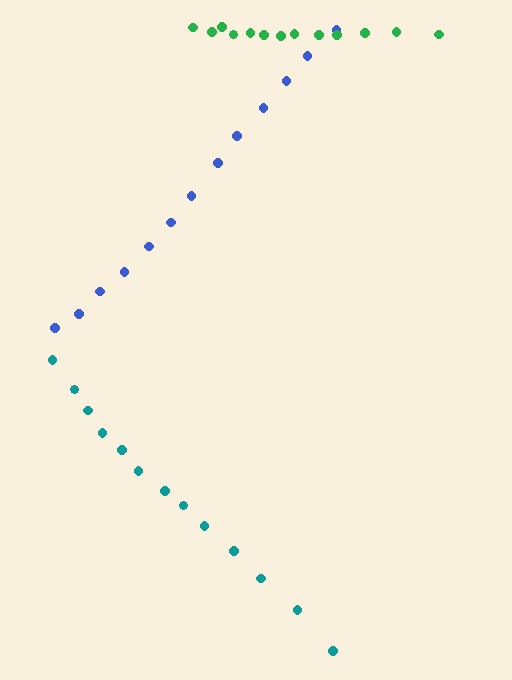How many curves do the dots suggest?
There are 3 distinct paths.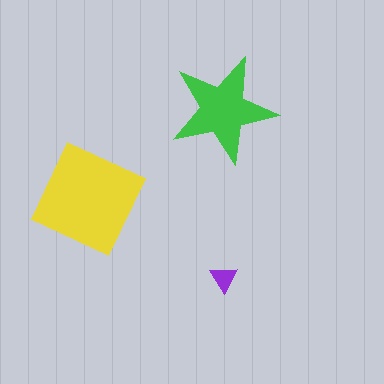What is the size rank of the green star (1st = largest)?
2nd.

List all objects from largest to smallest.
The yellow diamond, the green star, the purple triangle.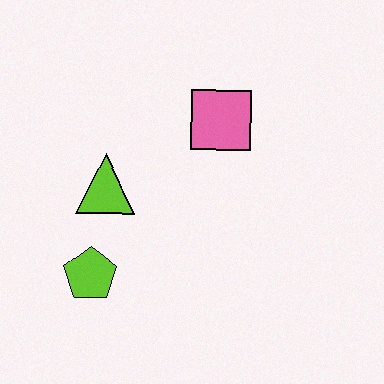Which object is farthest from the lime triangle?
The pink square is farthest from the lime triangle.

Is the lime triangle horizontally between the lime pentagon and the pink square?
Yes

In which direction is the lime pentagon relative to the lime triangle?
The lime pentagon is below the lime triangle.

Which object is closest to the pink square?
The lime triangle is closest to the pink square.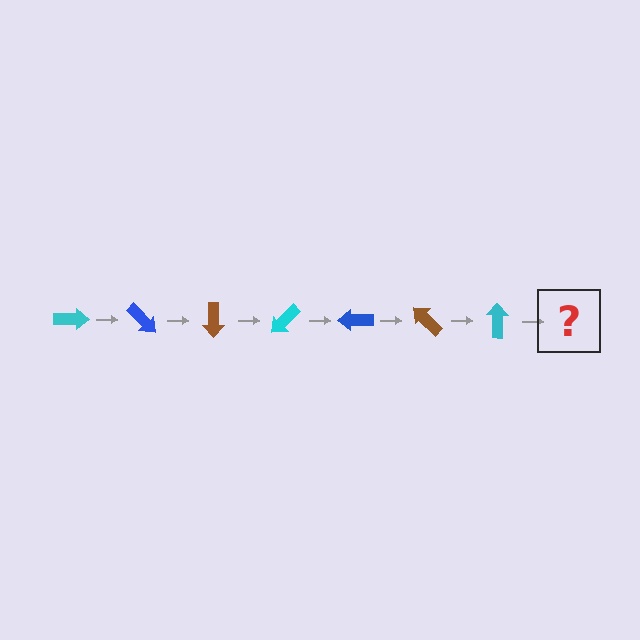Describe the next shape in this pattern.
It should be a blue arrow, rotated 315 degrees from the start.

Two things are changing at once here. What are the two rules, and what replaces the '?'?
The two rules are that it rotates 45 degrees each step and the color cycles through cyan, blue, and brown. The '?' should be a blue arrow, rotated 315 degrees from the start.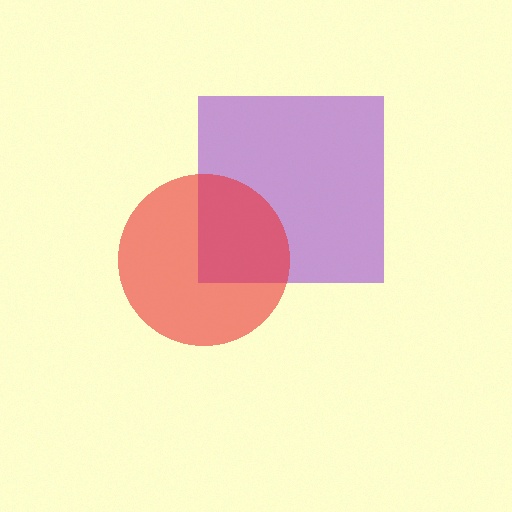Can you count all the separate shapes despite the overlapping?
Yes, there are 2 separate shapes.